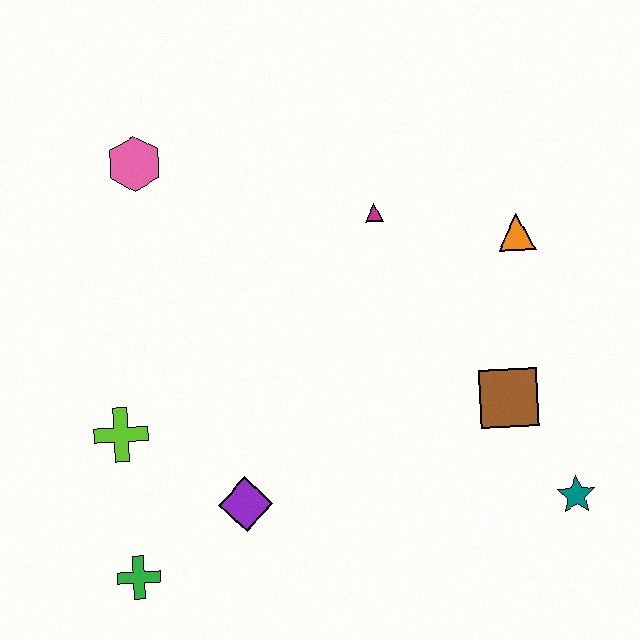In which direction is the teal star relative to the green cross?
The teal star is to the right of the green cross.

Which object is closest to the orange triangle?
The magenta triangle is closest to the orange triangle.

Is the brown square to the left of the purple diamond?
No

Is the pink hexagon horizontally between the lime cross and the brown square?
Yes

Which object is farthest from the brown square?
The pink hexagon is farthest from the brown square.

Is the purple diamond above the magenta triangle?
No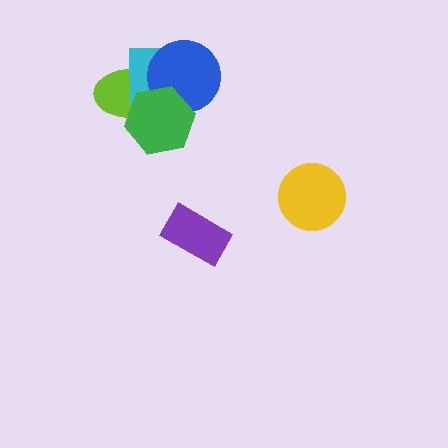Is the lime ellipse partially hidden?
Yes, it is partially covered by another shape.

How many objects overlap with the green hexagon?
3 objects overlap with the green hexagon.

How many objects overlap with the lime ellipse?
3 objects overlap with the lime ellipse.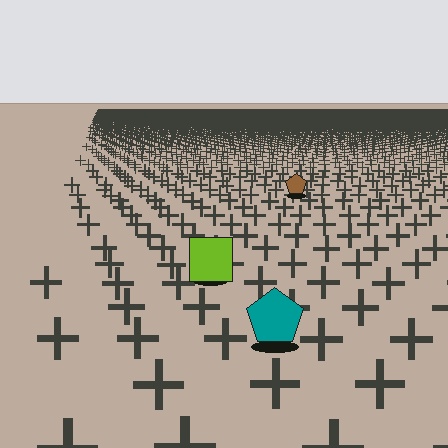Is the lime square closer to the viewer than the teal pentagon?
No. The teal pentagon is closer — you can tell from the texture gradient: the ground texture is coarser near it.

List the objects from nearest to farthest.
From nearest to farthest: the teal pentagon, the lime square, the brown pentagon.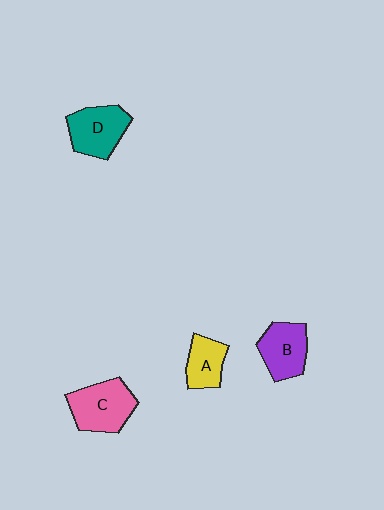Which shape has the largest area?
Shape C (pink).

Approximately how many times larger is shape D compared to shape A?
Approximately 1.4 times.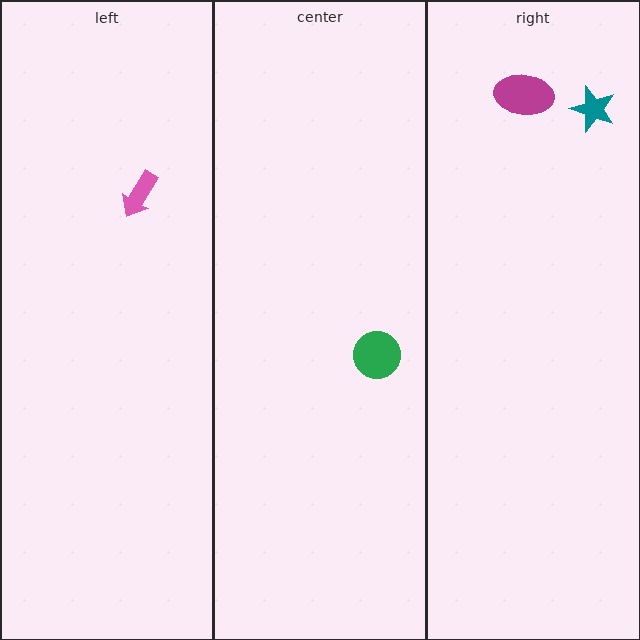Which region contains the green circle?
The center region.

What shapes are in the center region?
The green circle.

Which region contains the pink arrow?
The left region.